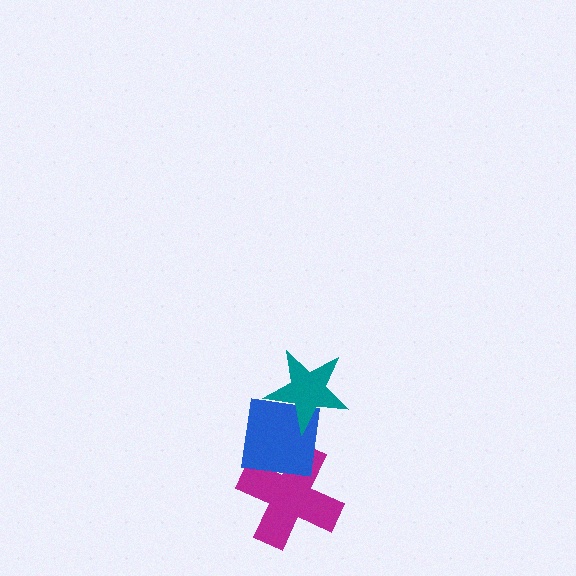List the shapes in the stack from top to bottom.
From top to bottom: the teal star, the blue square, the magenta cross.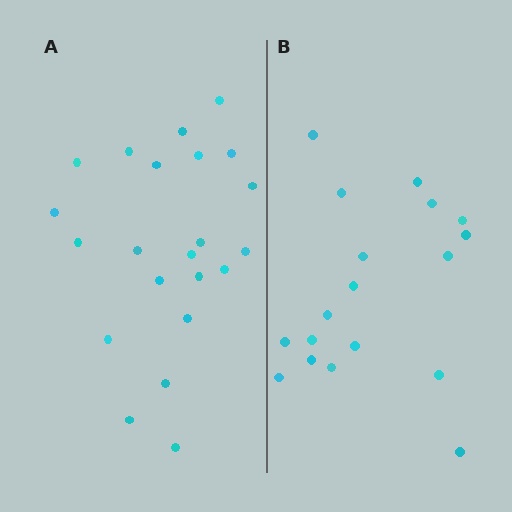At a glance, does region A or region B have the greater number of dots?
Region A (the left region) has more dots.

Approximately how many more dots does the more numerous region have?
Region A has about 4 more dots than region B.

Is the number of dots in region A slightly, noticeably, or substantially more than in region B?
Region A has only slightly more — the two regions are fairly close. The ratio is roughly 1.2 to 1.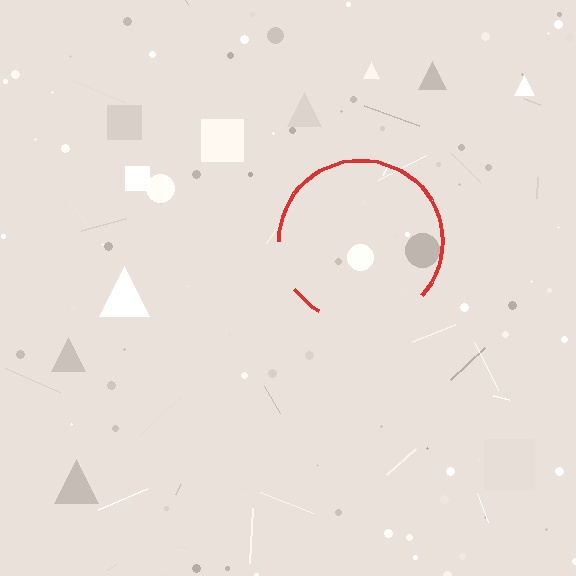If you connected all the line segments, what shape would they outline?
They would outline a circle.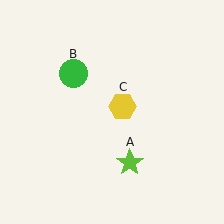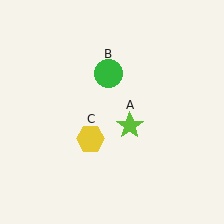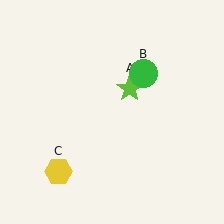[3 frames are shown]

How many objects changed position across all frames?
3 objects changed position: lime star (object A), green circle (object B), yellow hexagon (object C).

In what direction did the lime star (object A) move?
The lime star (object A) moved up.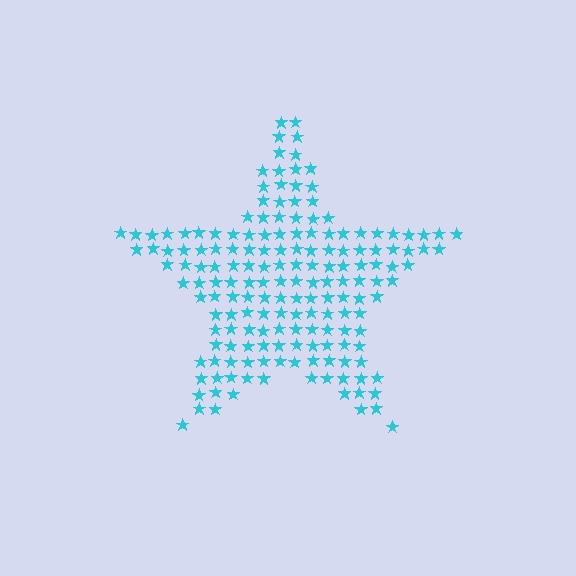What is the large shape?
The large shape is a star.